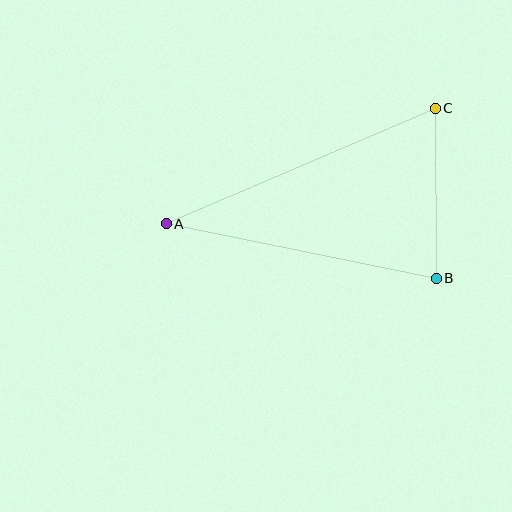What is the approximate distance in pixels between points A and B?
The distance between A and B is approximately 275 pixels.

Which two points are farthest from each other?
Points A and C are farthest from each other.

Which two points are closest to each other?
Points B and C are closest to each other.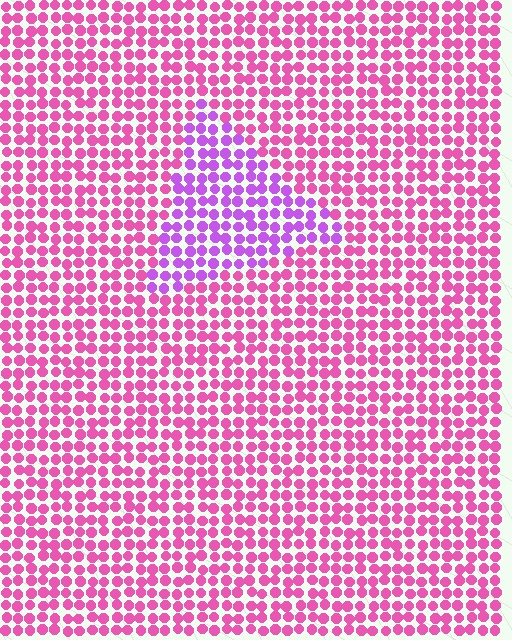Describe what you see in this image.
The image is filled with small pink elements in a uniform arrangement. A triangle-shaped region is visible where the elements are tinted to a slightly different hue, forming a subtle color boundary.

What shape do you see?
I see a triangle.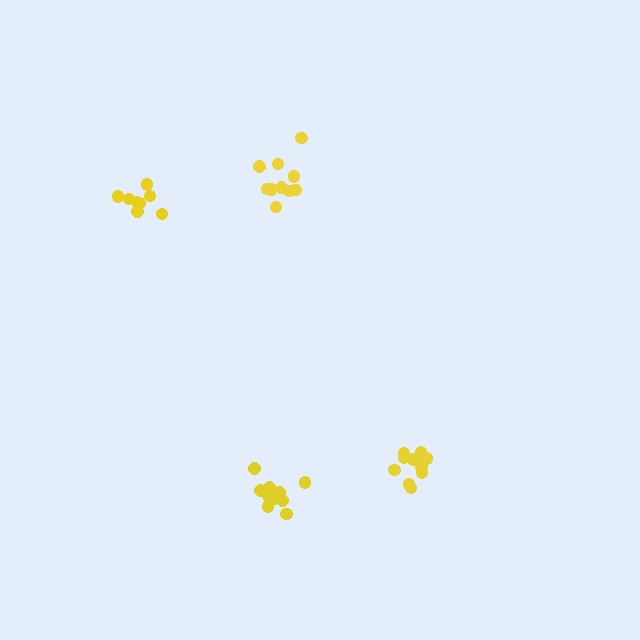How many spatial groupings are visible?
There are 4 spatial groupings.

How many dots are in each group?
Group 1: 11 dots, Group 2: 8 dots, Group 3: 10 dots, Group 4: 10 dots (39 total).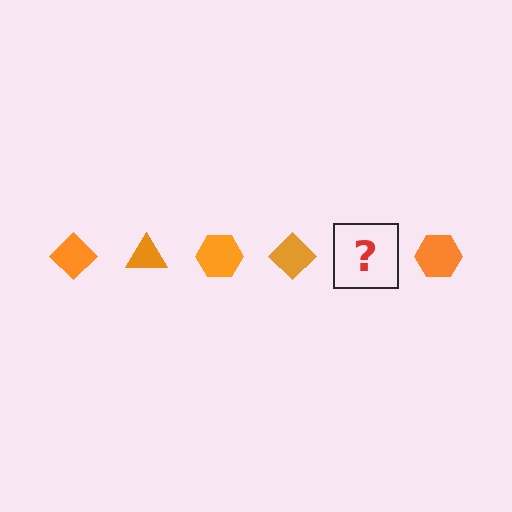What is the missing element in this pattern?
The missing element is an orange triangle.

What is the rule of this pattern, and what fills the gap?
The rule is that the pattern cycles through diamond, triangle, hexagon shapes in orange. The gap should be filled with an orange triangle.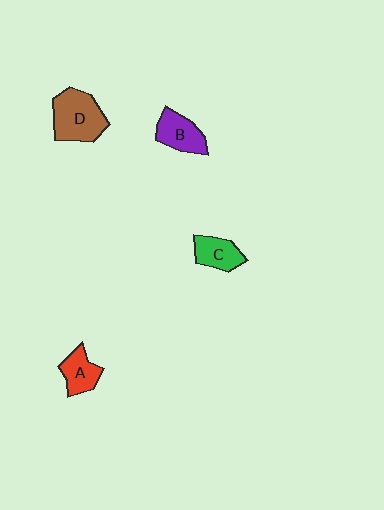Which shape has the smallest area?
Shape A (red).